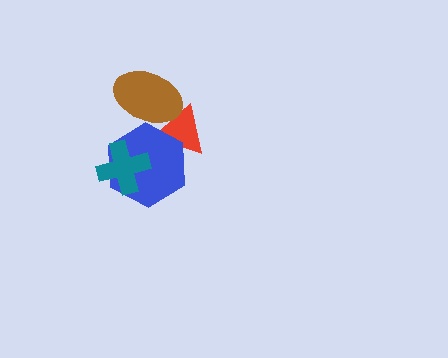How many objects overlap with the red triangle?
2 objects overlap with the red triangle.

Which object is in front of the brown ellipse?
The blue hexagon is in front of the brown ellipse.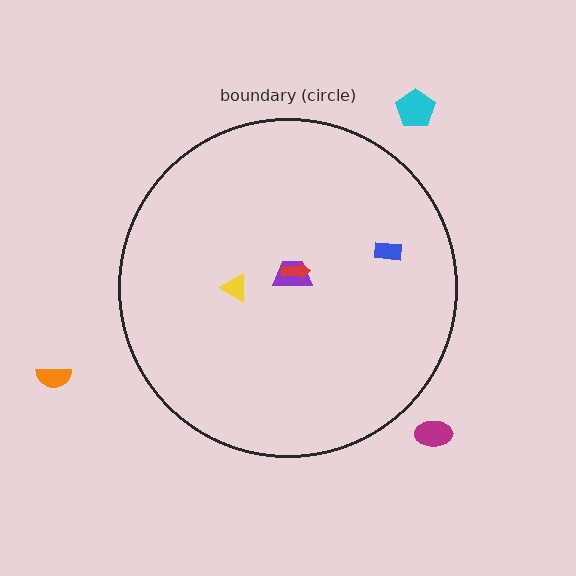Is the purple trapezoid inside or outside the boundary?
Inside.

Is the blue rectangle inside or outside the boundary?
Inside.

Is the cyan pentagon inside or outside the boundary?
Outside.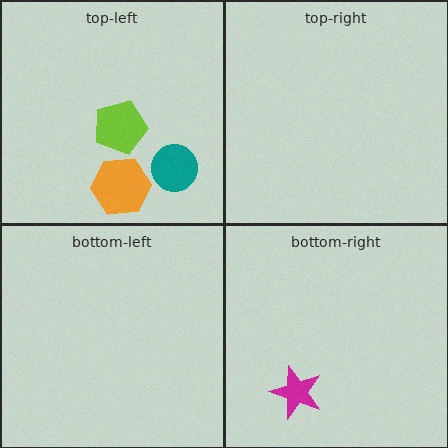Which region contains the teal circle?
The top-left region.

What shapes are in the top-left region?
The orange hexagon, the teal circle, the lime pentagon.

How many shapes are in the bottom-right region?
1.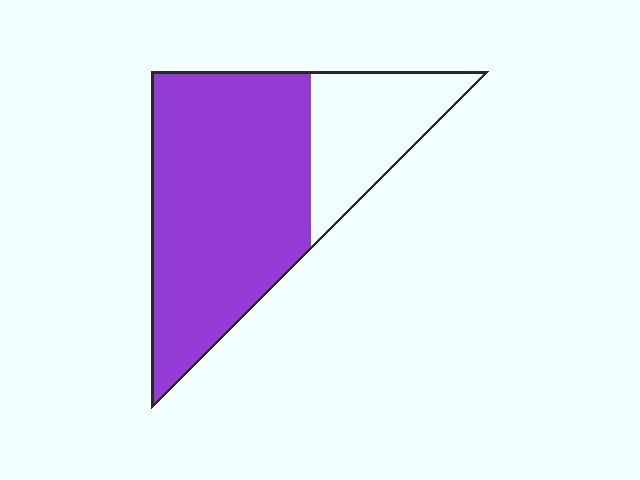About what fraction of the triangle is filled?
About three quarters (3/4).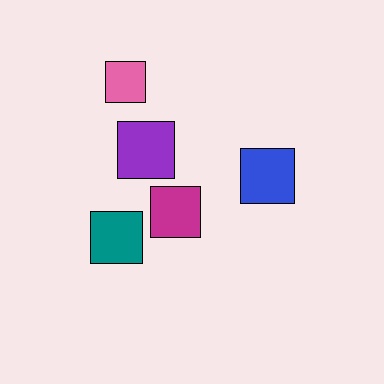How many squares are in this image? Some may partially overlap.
There are 5 squares.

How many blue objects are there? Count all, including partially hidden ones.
There is 1 blue object.